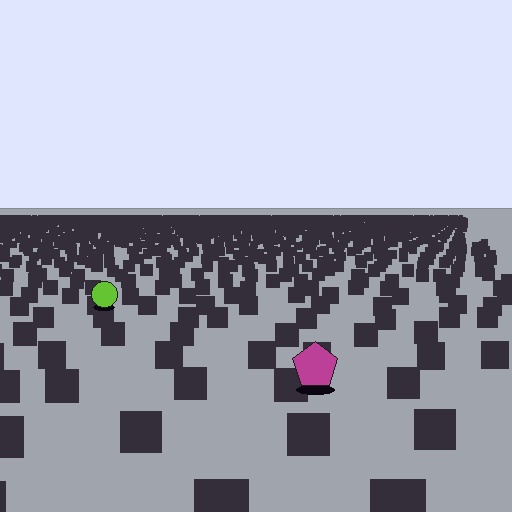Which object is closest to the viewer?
The magenta pentagon is closest. The texture marks near it are larger and more spread out.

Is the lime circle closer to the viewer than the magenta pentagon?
No. The magenta pentagon is closer — you can tell from the texture gradient: the ground texture is coarser near it.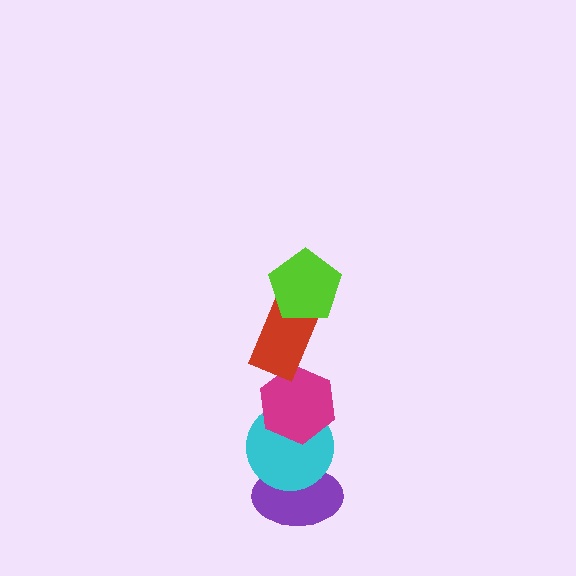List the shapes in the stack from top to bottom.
From top to bottom: the lime pentagon, the red rectangle, the magenta hexagon, the cyan circle, the purple ellipse.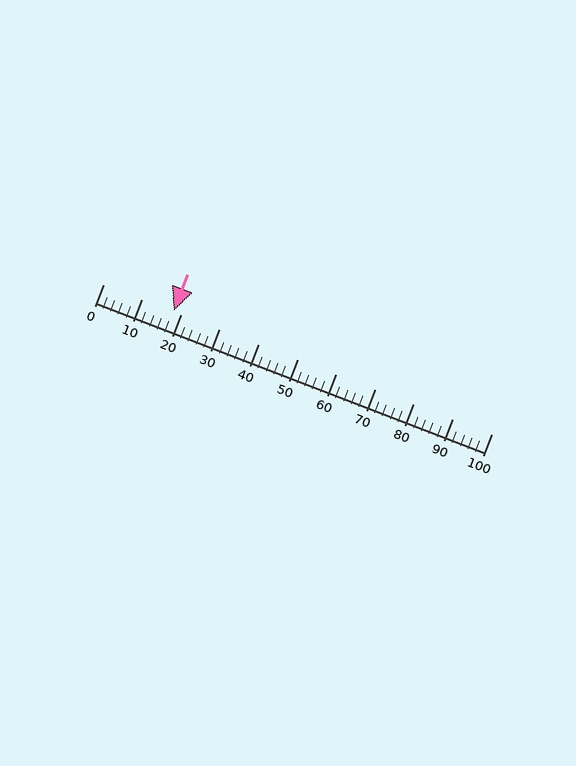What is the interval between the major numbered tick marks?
The major tick marks are spaced 10 units apart.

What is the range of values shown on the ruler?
The ruler shows values from 0 to 100.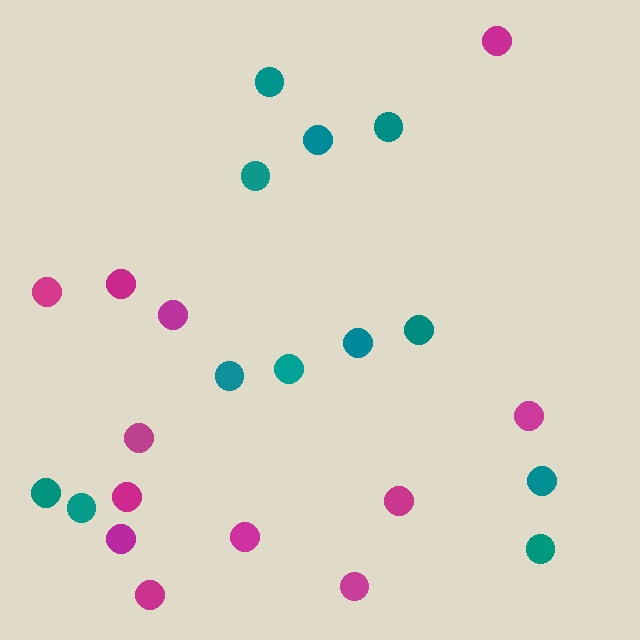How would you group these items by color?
There are 2 groups: one group of magenta circles (12) and one group of teal circles (12).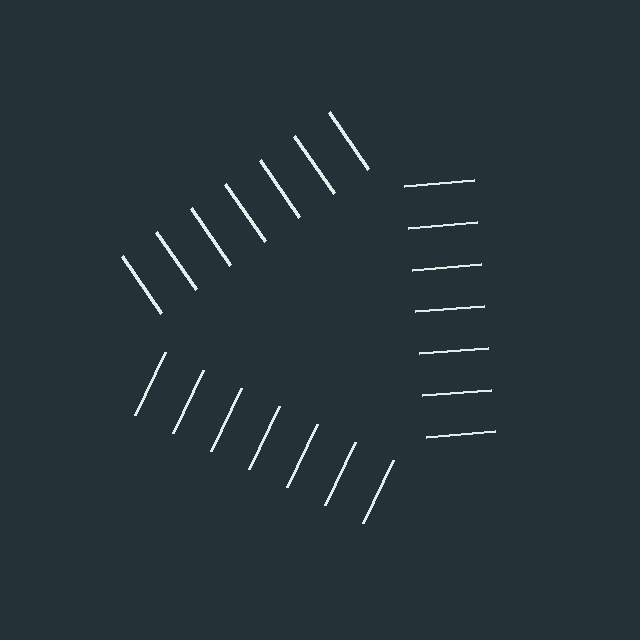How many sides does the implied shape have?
3 sides — the line-ends trace a triangle.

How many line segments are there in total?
21 — 7 along each of the 3 edges.